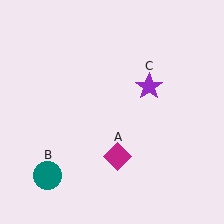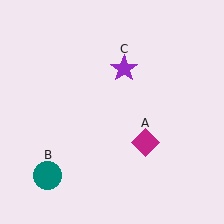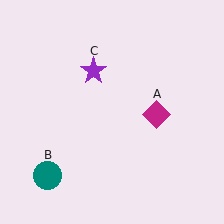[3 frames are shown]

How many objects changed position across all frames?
2 objects changed position: magenta diamond (object A), purple star (object C).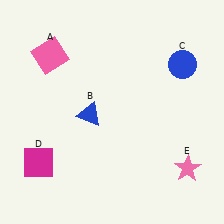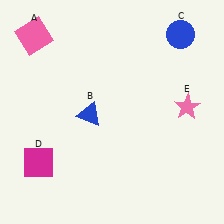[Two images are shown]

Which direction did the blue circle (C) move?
The blue circle (C) moved up.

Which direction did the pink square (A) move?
The pink square (A) moved up.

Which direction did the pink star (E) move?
The pink star (E) moved up.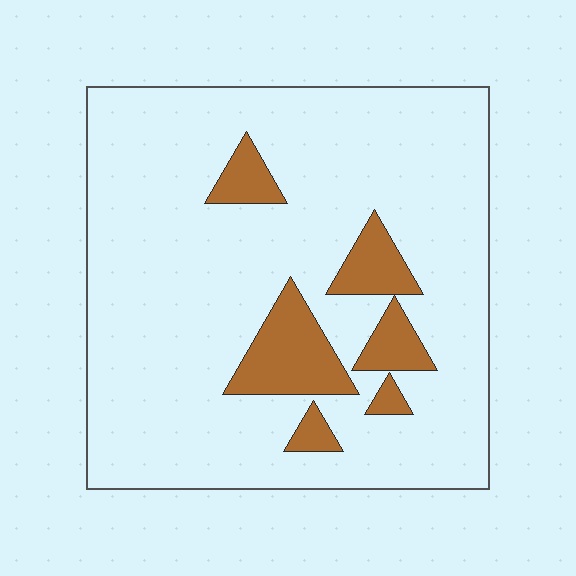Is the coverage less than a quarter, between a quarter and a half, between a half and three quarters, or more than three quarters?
Less than a quarter.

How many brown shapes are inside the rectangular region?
6.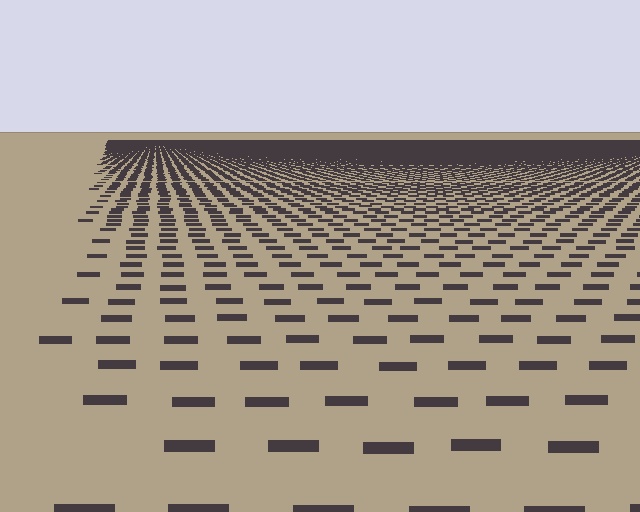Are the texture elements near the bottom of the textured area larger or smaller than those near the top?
Larger. Near the bottom, elements are closer to the viewer and appear at a bigger on-screen size.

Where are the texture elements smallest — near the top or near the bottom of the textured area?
Near the top.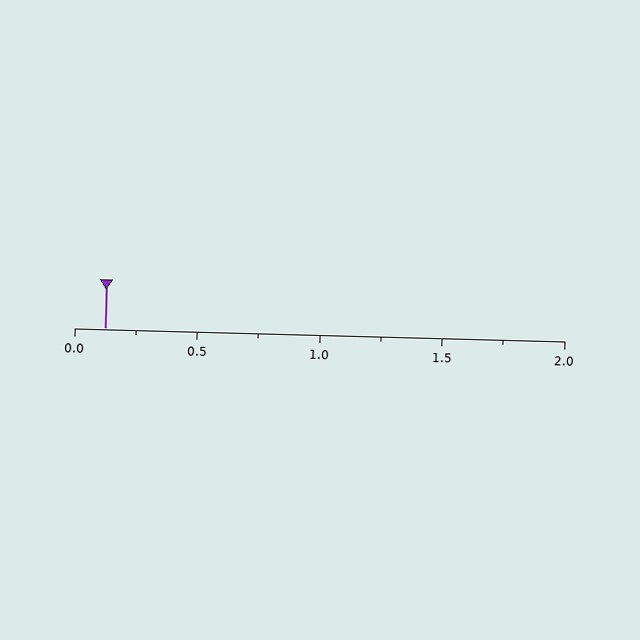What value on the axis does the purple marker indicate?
The marker indicates approximately 0.12.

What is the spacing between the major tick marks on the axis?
The major ticks are spaced 0.5 apart.